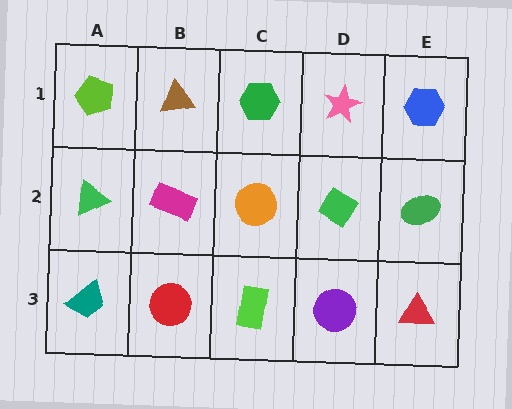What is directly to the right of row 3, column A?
A red circle.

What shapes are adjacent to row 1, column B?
A magenta rectangle (row 2, column B), a lime pentagon (row 1, column A), a green hexagon (row 1, column C).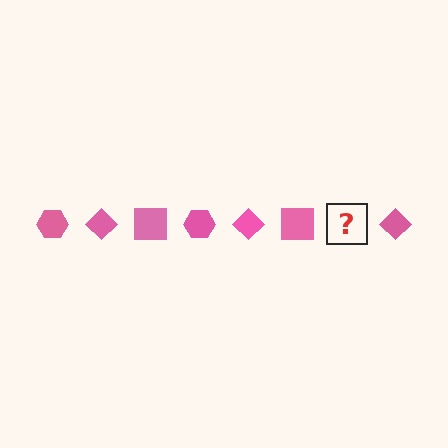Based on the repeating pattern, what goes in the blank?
The blank should be a pink hexagon.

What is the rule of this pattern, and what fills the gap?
The rule is that the pattern cycles through hexagon, diamond, square shapes in pink. The gap should be filled with a pink hexagon.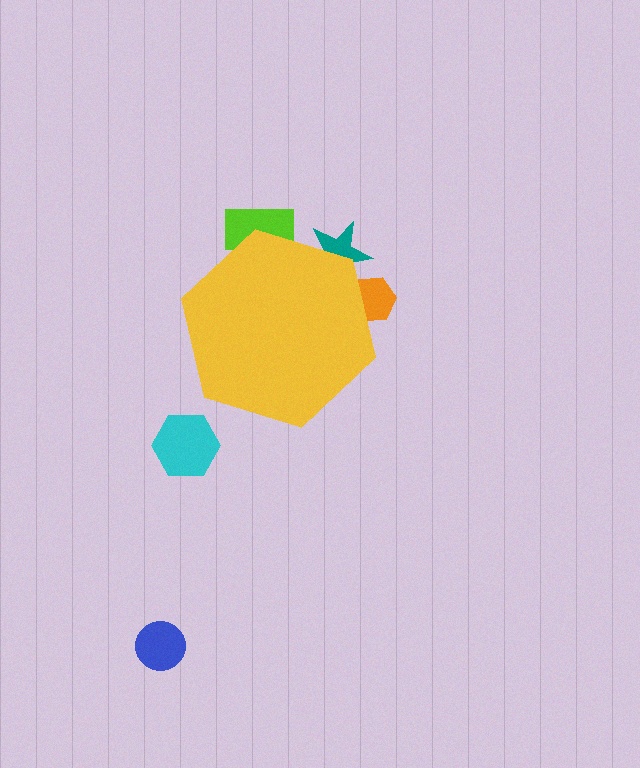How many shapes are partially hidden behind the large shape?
3 shapes are partially hidden.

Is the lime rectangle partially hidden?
Yes, the lime rectangle is partially hidden behind the yellow hexagon.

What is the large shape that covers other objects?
A yellow hexagon.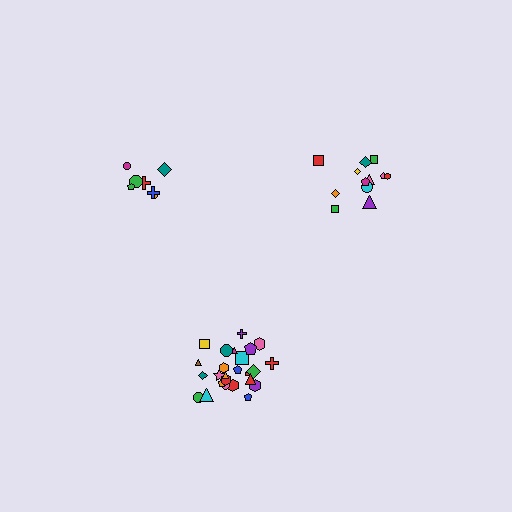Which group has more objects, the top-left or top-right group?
The top-right group.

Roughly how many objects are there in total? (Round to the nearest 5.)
Roughly 45 objects in total.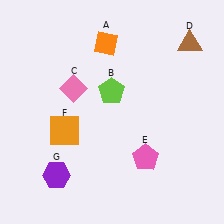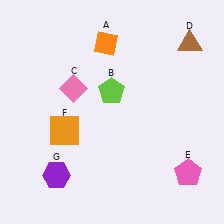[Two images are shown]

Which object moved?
The pink pentagon (E) moved right.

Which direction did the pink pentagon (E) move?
The pink pentagon (E) moved right.